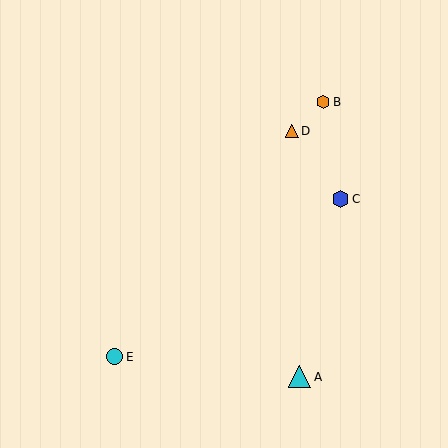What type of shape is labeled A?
Shape A is a cyan triangle.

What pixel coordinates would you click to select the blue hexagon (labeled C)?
Click at (341, 199) to select the blue hexagon C.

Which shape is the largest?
The cyan triangle (labeled A) is the largest.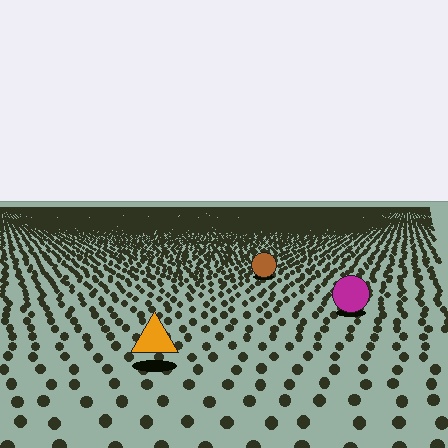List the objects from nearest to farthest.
From nearest to farthest: the orange triangle, the magenta circle, the brown circle.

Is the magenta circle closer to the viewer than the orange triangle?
No. The orange triangle is closer — you can tell from the texture gradient: the ground texture is coarser near it.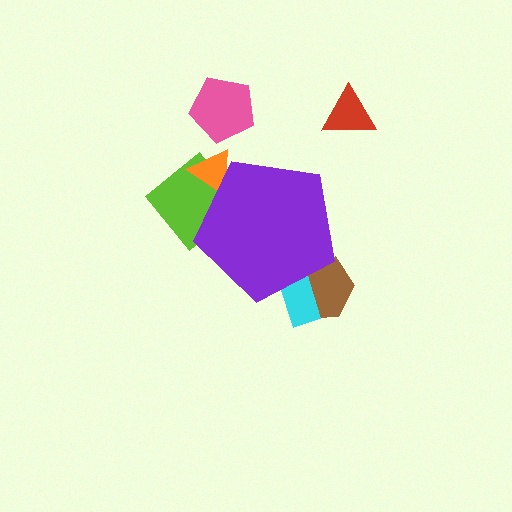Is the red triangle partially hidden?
No, the red triangle is fully visible.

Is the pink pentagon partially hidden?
No, the pink pentagon is fully visible.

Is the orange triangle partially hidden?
Yes, the orange triangle is partially hidden behind the purple pentagon.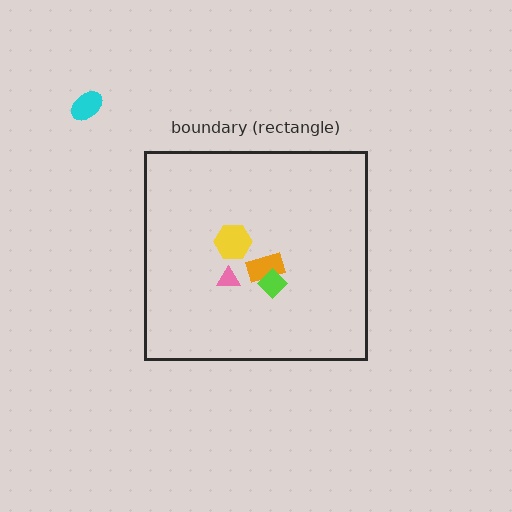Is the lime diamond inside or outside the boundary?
Inside.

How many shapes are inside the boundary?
4 inside, 1 outside.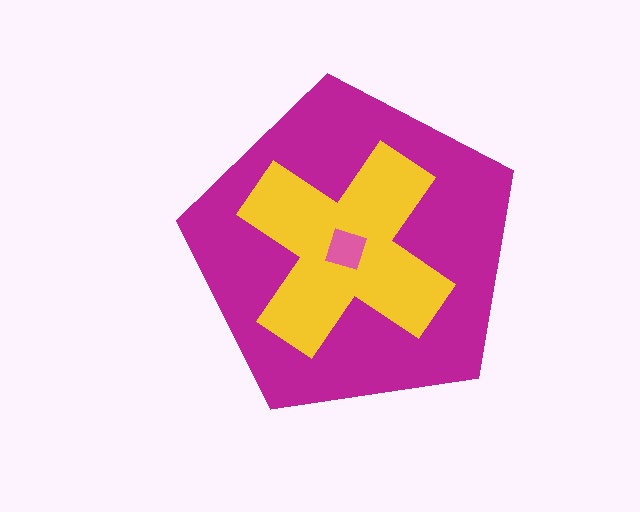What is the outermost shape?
The magenta pentagon.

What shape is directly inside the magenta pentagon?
The yellow cross.